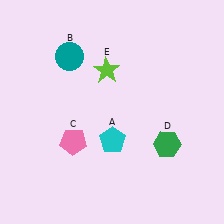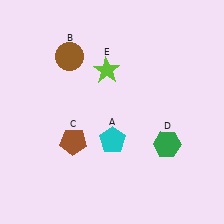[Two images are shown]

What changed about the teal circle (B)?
In Image 1, B is teal. In Image 2, it changed to brown.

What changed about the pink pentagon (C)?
In Image 1, C is pink. In Image 2, it changed to brown.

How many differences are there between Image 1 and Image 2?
There are 2 differences between the two images.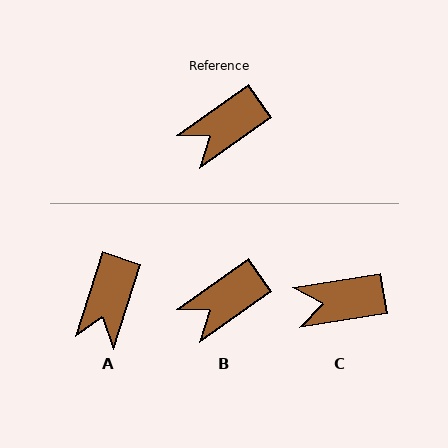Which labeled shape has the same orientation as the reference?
B.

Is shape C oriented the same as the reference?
No, it is off by about 26 degrees.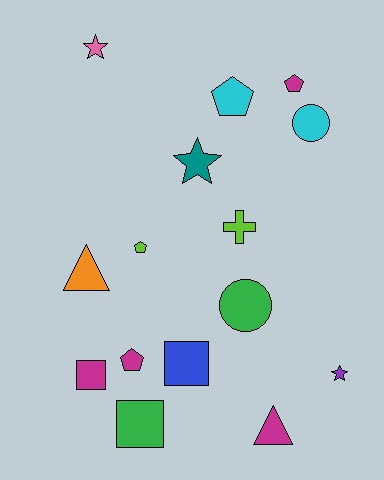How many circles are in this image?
There are 2 circles.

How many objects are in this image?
There are 15 objects.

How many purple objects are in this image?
There is 1 purple object.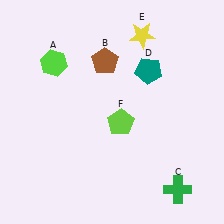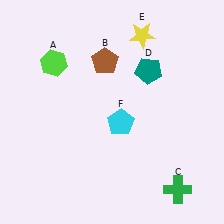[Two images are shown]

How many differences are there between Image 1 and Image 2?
There is 1 difference between the two images.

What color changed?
The pentagon (F) changed from lime in Image 1 to cyan in Image 2.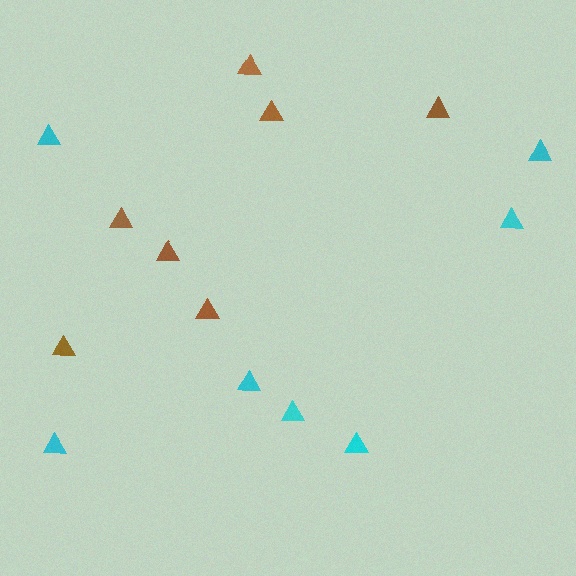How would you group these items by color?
There are 2 groups: one group of cyan triangles (7) and one group of brown triangles (7).